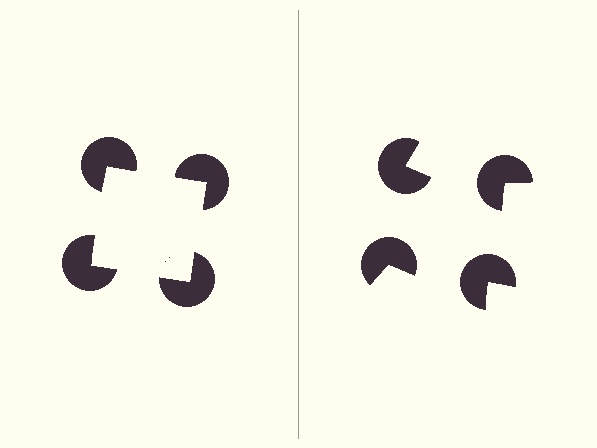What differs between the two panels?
The pac-man discs are positioned identically on both sides; only the wedge orientations differ. On the left they align to a square; on the right they are misaligned.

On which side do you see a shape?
An illusory square appears on the left side. On the right side the wedge cuts are rotated, so no coherent shape forms.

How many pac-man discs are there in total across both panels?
8 — 4 on each side.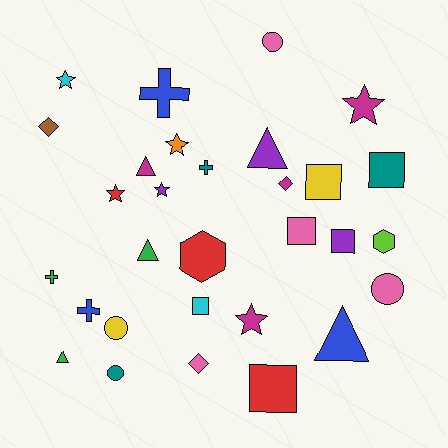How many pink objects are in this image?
There are 4 pink objects.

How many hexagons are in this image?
There are 2 hexagons.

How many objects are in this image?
There are 30 objects.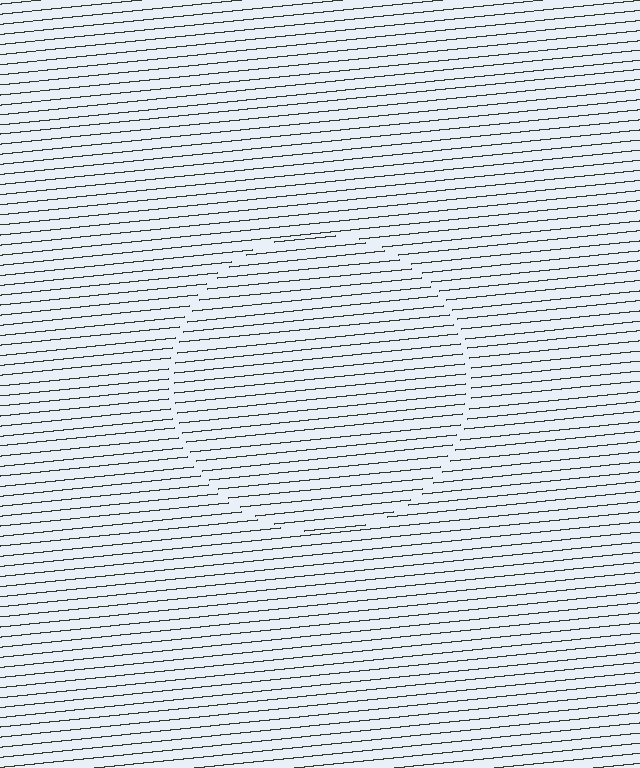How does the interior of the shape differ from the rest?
The interior of the shape contains the same grating, shifted by half a period — the contour is defined by the phase discontinuity where line-ends from the inner and outer gratings abut.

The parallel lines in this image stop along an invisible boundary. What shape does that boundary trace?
An illusory circle. The interior of the shape contains the same grating, shifted by half a period — the contour is defined by the phase discontinuity where line-ends from the inner and outer gratings abut.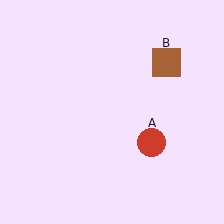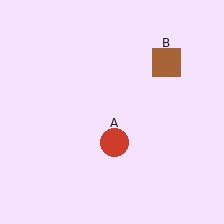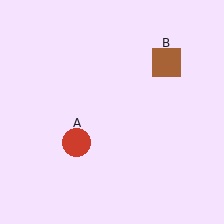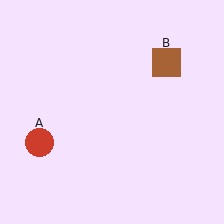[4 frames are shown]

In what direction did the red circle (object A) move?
The red circle (object A) moved left.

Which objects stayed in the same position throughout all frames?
Brown square (object B) remained stationary.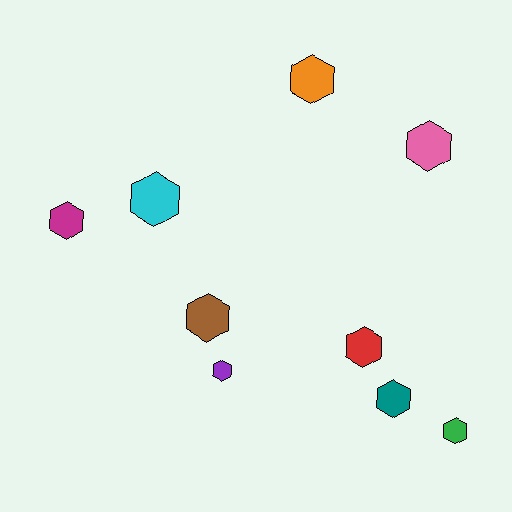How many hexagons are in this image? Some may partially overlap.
There are 9 hexagons.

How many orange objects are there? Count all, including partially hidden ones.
There is 1 orange object.